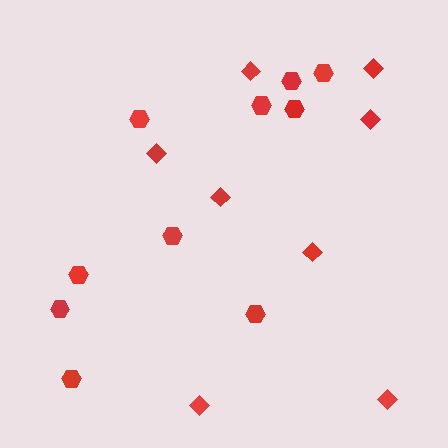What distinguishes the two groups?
There are 2 groups: one group of hexagons (10) and one group of diamonds (8).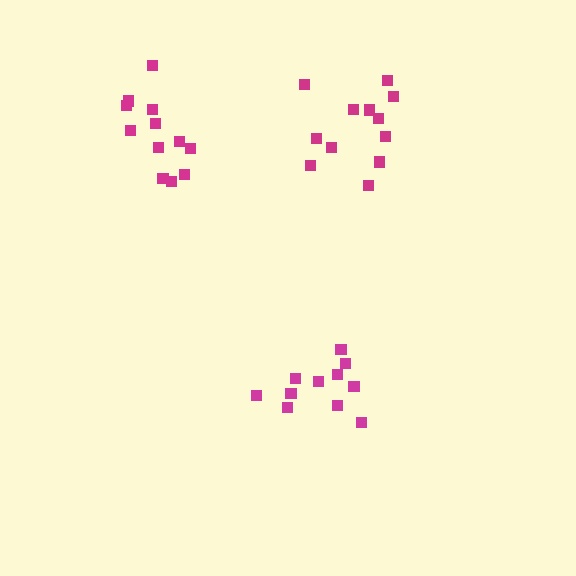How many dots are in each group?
Group 1: 12 dots, Group 2: 11 dots, Group 3: 12 dots (35 total).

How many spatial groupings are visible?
There are 3 spatial groupings.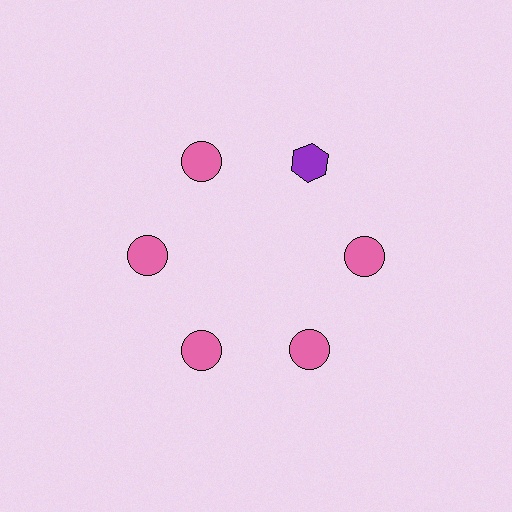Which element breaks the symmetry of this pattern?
The purple hexagon at roughly the 1 o'clock position breaks the symmetry. All other shapes are pink circles.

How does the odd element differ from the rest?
It differs in both color (purple instead of pink) and shape (hexagon instead of circle).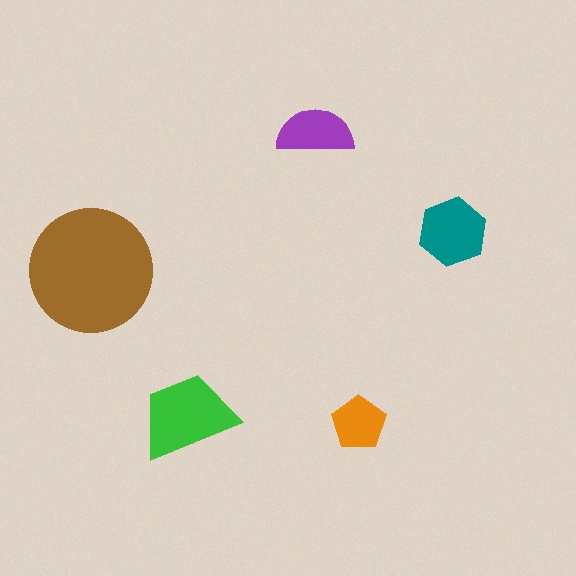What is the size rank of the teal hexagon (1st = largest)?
3rd.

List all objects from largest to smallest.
The brown circle, the green trapezoid, the teal hexagon, the purple semicircle, the orange pentagon.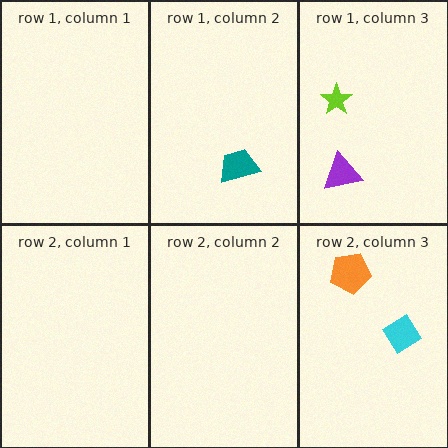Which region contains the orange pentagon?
The row 2, column 3 region.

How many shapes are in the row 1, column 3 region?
2.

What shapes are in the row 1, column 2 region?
The teal trapezoid.